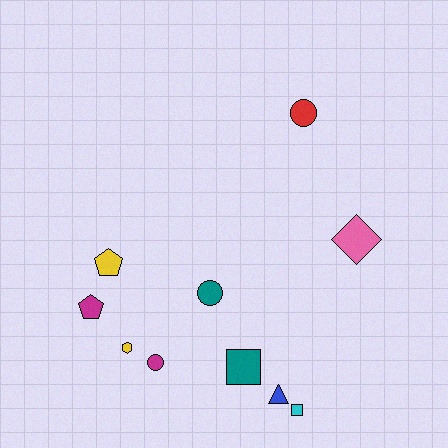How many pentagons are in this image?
There are 2 pentagons.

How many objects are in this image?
There are 10 objects.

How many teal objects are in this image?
There are 2 teal objects.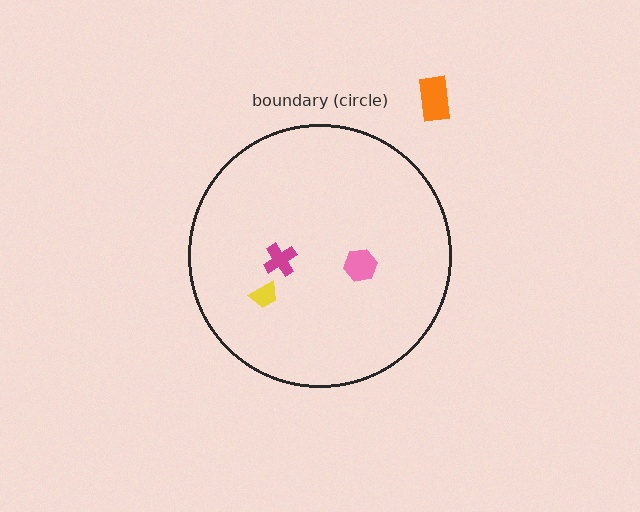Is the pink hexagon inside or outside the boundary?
Inside.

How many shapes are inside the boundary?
3 inside, 1 outside.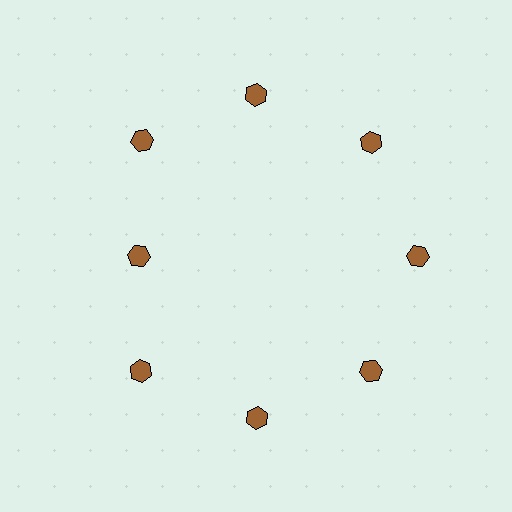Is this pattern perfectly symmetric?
No. The 8 brown hexagons are arranged in a ring, but one element near the 9 o'clock position is pulled inward toward the center, breaking the 8-fold rotational symmetry.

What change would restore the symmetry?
The symmetry would be restored by moving it outward, back onto the ring so that all 8 hexagons sit at equal angles and equal distance from the center.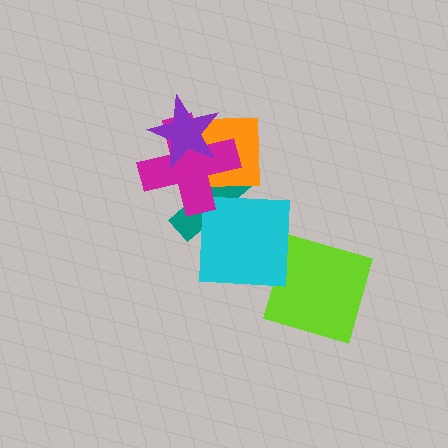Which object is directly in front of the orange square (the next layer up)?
The magenta cross is directly in front of the orange square.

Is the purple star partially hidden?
No, no other shape covers it.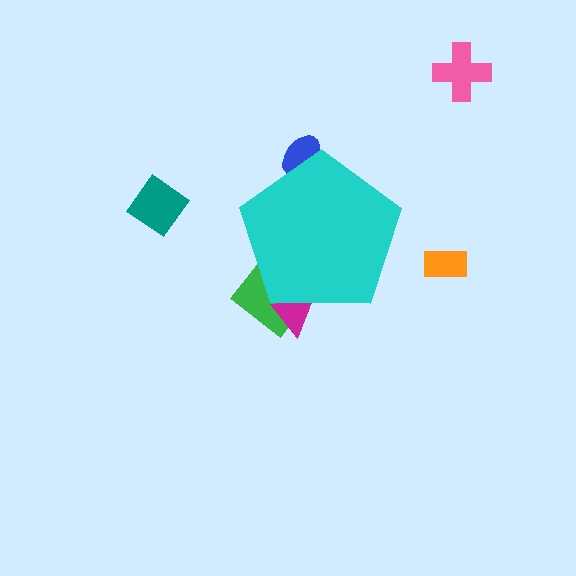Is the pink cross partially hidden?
No, the pink cross is fully visible.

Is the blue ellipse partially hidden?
Yes, the blue ellipse is partially hidden behind the cyan pentagon.